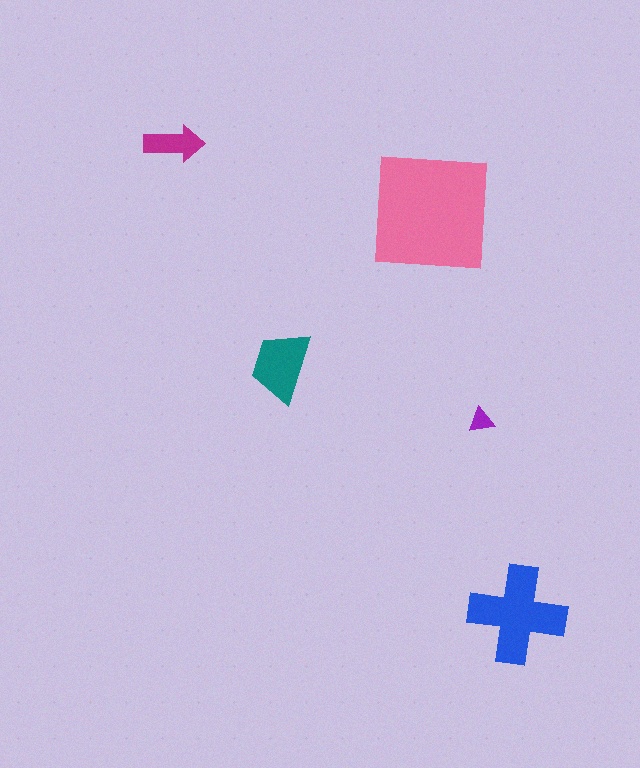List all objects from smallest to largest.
The purple triangle, the magenta arrow, the teal trapezoid, the blue cross, the pink square.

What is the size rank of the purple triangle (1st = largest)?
5th.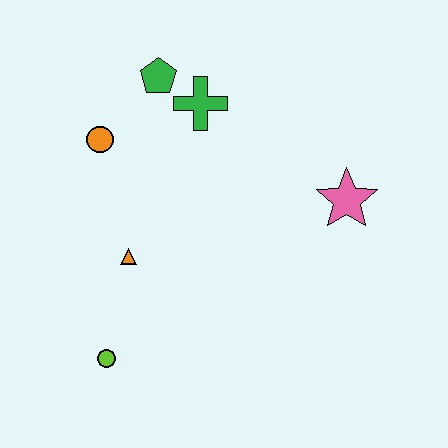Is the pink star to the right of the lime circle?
Yes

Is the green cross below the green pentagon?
Yes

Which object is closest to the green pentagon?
The green cross is closest to the green pentagon.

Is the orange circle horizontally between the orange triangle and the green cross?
No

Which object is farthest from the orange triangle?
The pink star is farthest from the orange triangle.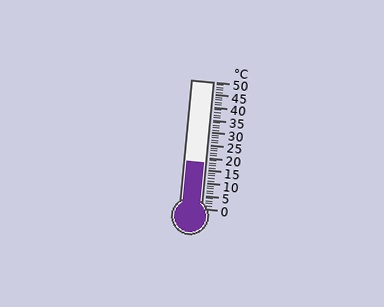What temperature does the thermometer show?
The thermometer shows approximately 18°C.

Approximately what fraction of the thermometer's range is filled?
The thermometer is filled to approximately 35% of its range.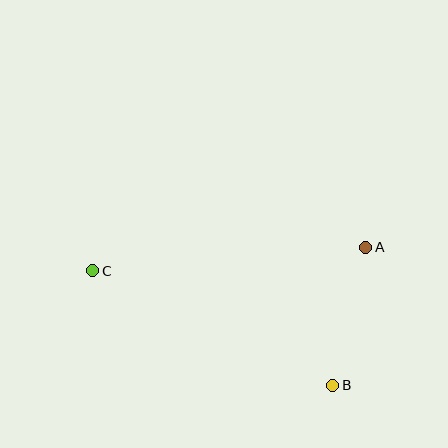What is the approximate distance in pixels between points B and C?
The distance between B and C is approximately 266 pixels.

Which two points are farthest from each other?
Points A and C are farthest from each other.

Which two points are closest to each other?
Points A and B are closest to each other.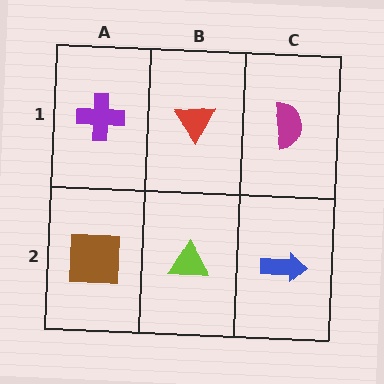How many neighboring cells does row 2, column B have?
3.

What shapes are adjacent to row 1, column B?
A lime triangle (row 2, column B), a purple cross (row 1, column A), a magenta semicircle (row 1, column C).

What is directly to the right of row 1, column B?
A magenta semicircle.